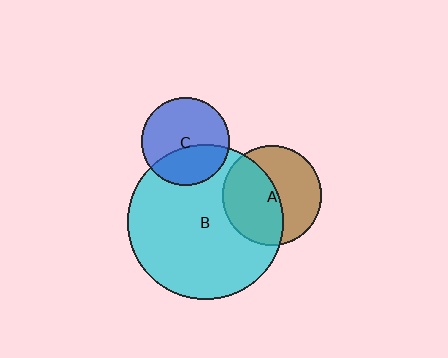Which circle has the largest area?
Circle B (cyan).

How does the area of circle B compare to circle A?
Approximately 2.5 times.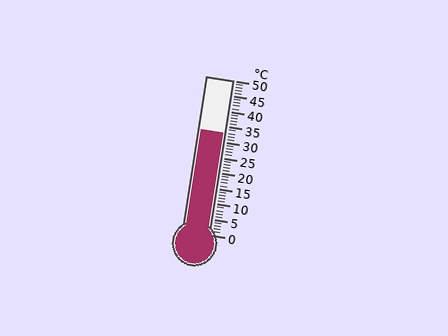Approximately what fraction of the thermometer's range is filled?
The thermometer is filled to approximately 65% of its range.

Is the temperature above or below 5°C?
The temperature is above 5°C.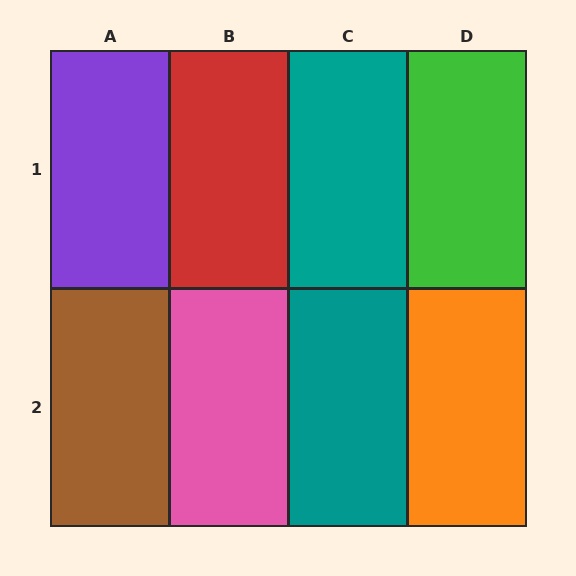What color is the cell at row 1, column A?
Purple.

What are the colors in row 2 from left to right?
Brown, pink, teal, orange.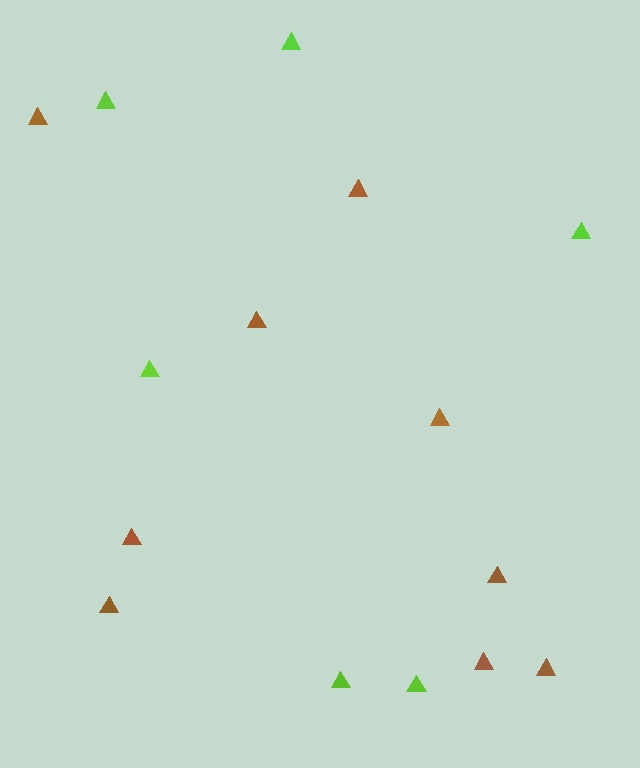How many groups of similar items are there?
There are 2 groups: one group of brown triangles (9) and one group of lime triangles (6).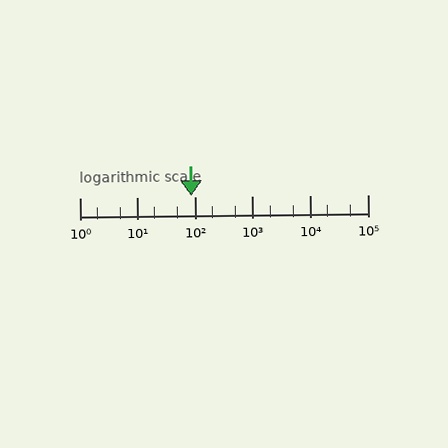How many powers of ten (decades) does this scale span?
The scale spans 5 decades, from 1 to 100000.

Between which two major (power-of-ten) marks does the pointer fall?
The pointer is between 10 and 100.